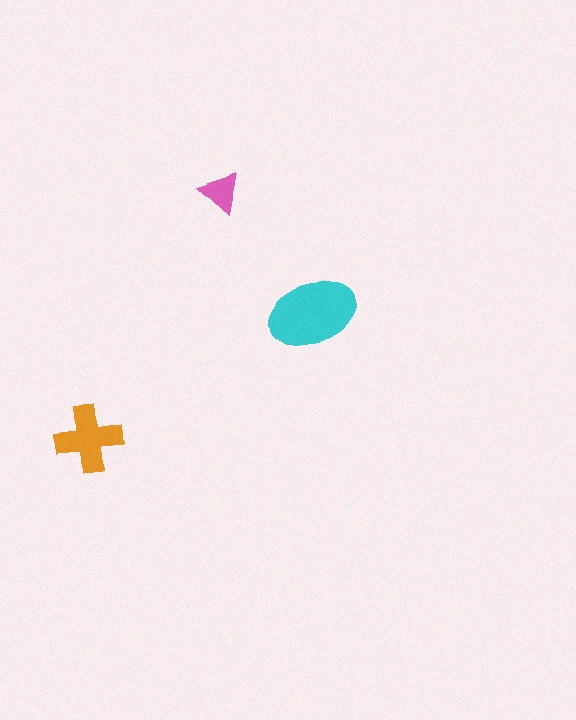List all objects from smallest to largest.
The pink triangle, the orange cross, the cyan ellipse.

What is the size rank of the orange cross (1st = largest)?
2nd.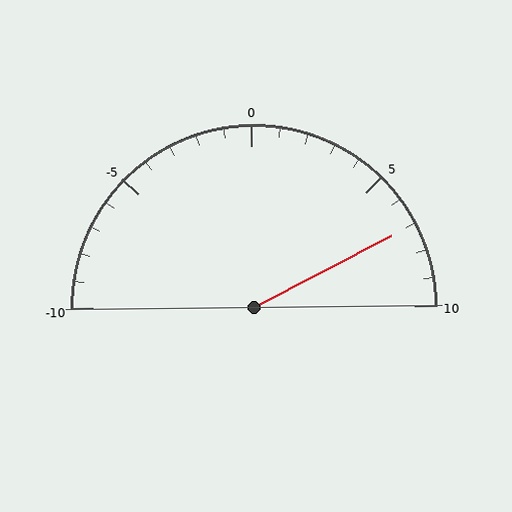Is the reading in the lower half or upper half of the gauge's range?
The reading is in the upper half of the range (-10 to 10).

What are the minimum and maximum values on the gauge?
The gauge ranges from -10 to 10.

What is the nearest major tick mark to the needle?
The nearest major tick mark is 5.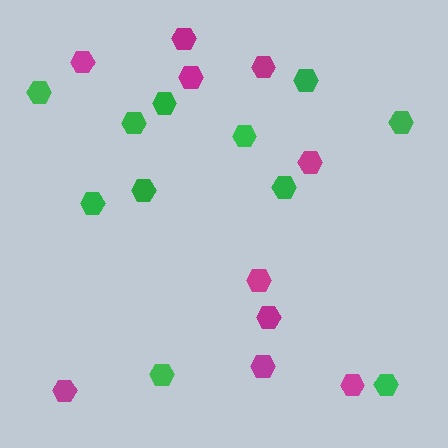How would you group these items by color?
There are 2 groups: one group of green hexagons (11) and one group of magenta hexagons (10).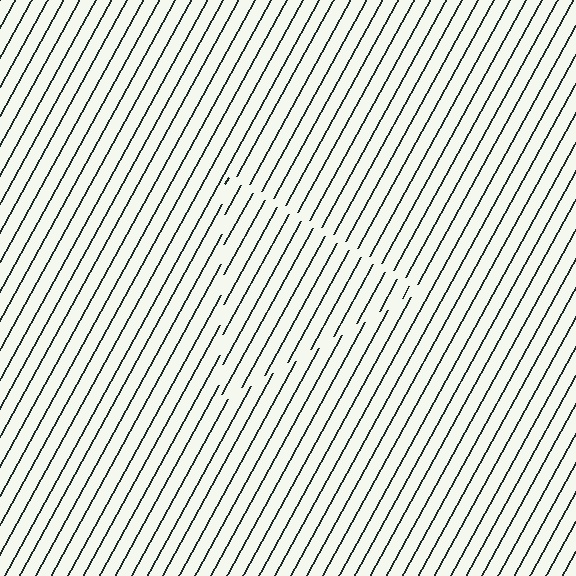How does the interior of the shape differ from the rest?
The interior of the shape contains the same grating, shifted by half a period — the contour is defined by the phase discontinuity where line-ends from the inner and outer gratings abut.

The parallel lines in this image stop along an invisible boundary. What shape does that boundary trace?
An illusory triangle. The interior of the shape contains the same grating, shifted by half a period — the contour is defined by the phase discontinuity where line-ends from the inner and outer gratings abut.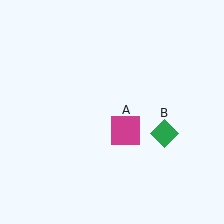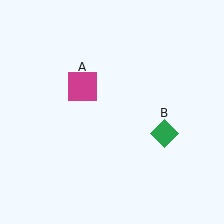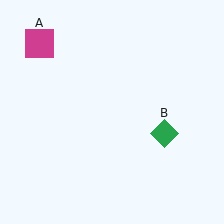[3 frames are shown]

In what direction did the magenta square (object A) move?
The magenta square (object A) moved up and to the left.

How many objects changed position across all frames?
1 object changed position: magenta square (object A).